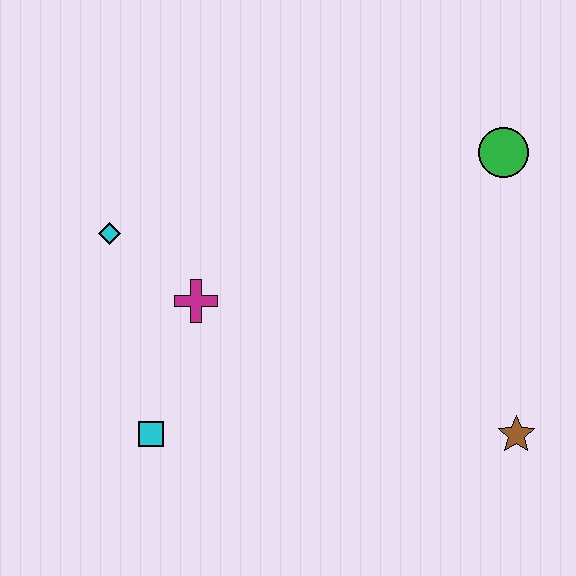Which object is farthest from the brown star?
The cyan diamond is farthest from the brown star.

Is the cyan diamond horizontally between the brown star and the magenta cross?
No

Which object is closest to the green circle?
The brown star is closest to the green circle.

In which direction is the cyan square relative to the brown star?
The cyan square is to the left of the brown star.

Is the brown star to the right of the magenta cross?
Yes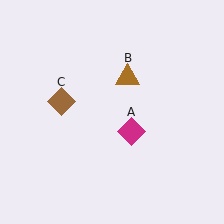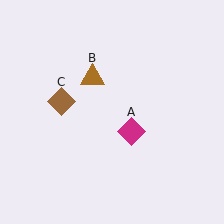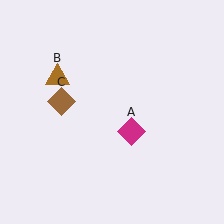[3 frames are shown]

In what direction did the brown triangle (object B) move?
The brown triangle (object B) moved left.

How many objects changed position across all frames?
1 object changed position: brown triangle (object B).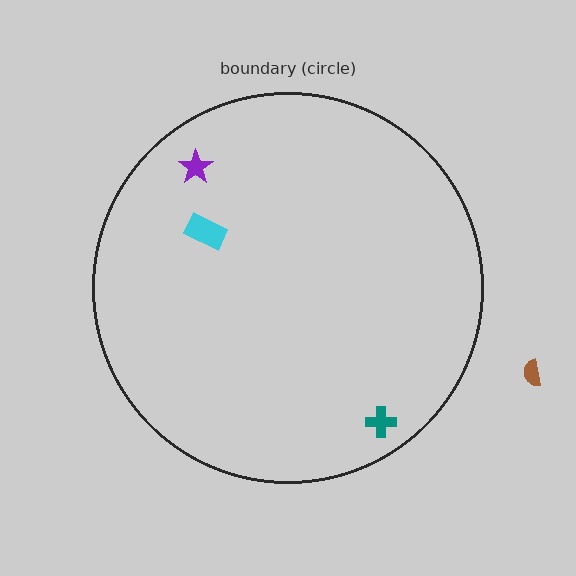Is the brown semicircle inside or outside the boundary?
Outside.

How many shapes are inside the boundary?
3 inside, 1 outside.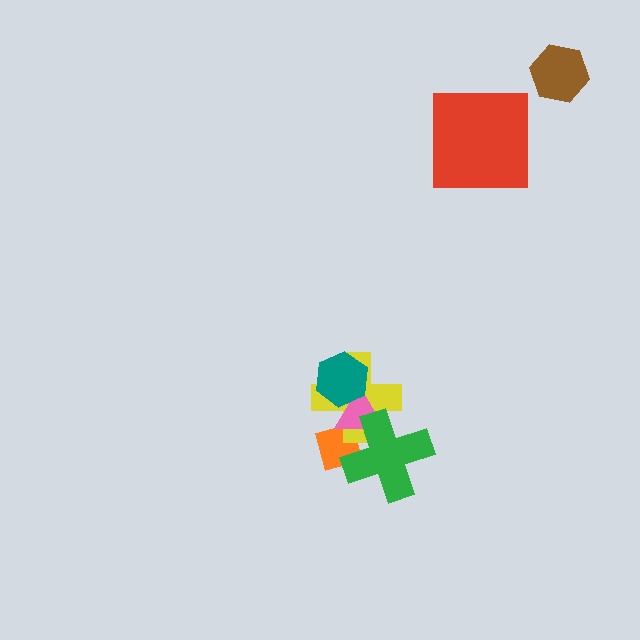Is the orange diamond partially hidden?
Yes, it is partially covered by another shape.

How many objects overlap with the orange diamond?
3 objects overlap with the orange diamond.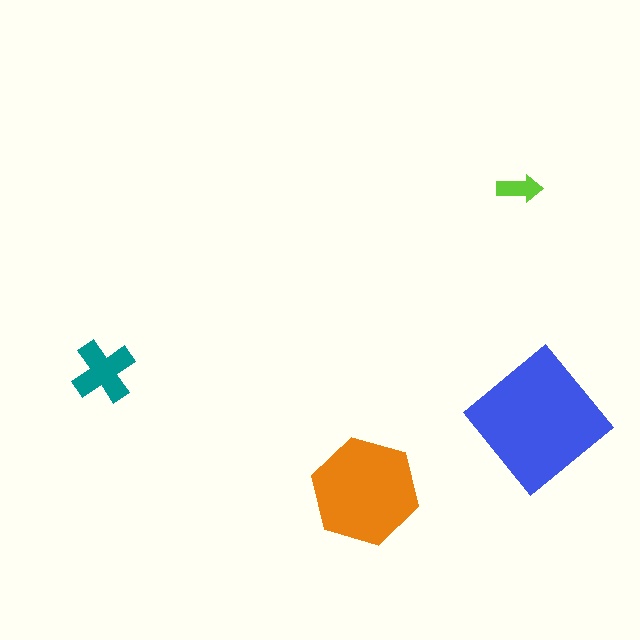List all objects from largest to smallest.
The blue diamond, the orange hexagon, the teal cross, the lime arrow.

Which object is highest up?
The lime arrow is topmost.